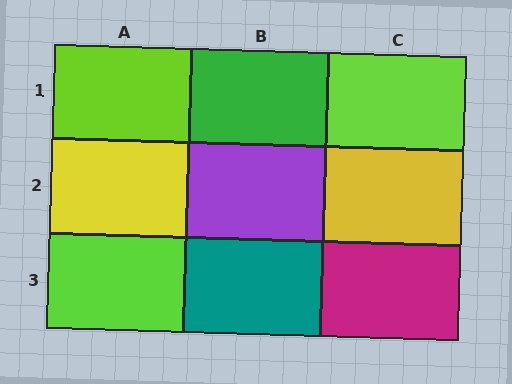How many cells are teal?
1 cell is teal.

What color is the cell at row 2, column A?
Yellow.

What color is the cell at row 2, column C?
Yellow.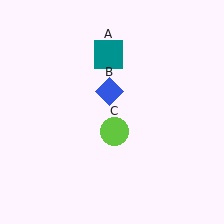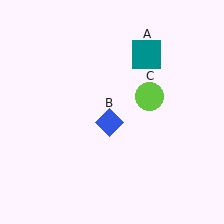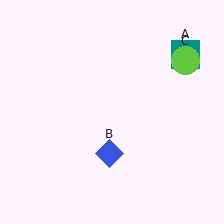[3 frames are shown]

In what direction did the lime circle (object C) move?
The lime circle (object C) moved up and to the right.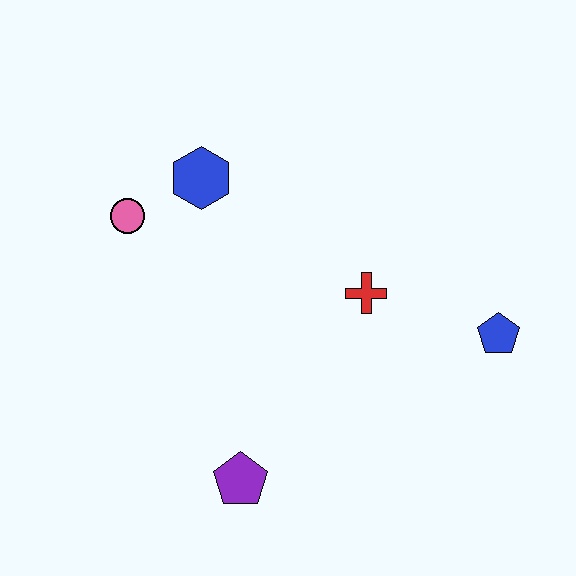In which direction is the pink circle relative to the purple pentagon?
The pink circle is above the purple pentagon.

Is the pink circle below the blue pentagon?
No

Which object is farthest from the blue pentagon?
The pink circle is farthest from the blue pentagon.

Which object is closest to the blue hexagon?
The pink circle is closest to the blue hexagon.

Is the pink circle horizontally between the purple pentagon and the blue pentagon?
No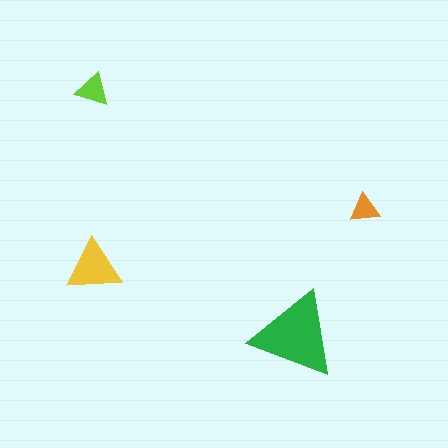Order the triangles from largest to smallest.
the green one, the yellow one, the lime one, the orange one.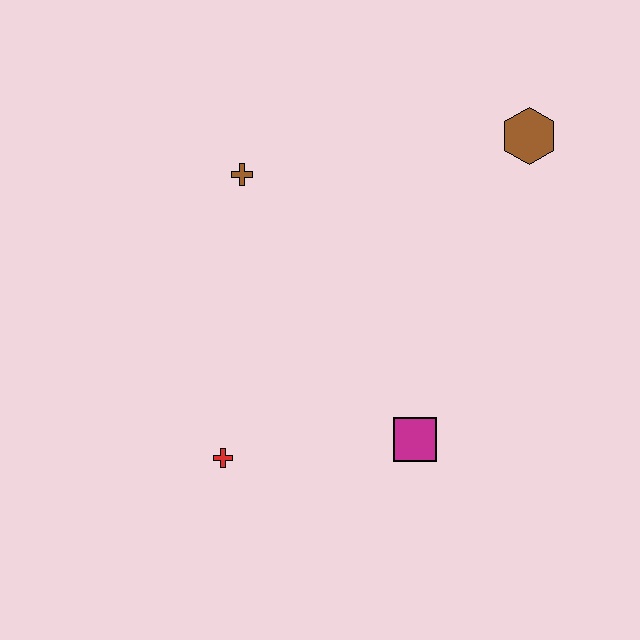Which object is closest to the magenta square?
The red cross is closest to the magenta square.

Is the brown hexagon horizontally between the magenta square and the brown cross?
No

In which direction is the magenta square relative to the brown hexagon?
The magenta square is below the brown hexagon.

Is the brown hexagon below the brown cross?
No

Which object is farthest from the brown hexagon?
The red cross is farthest from the brown hexagon.